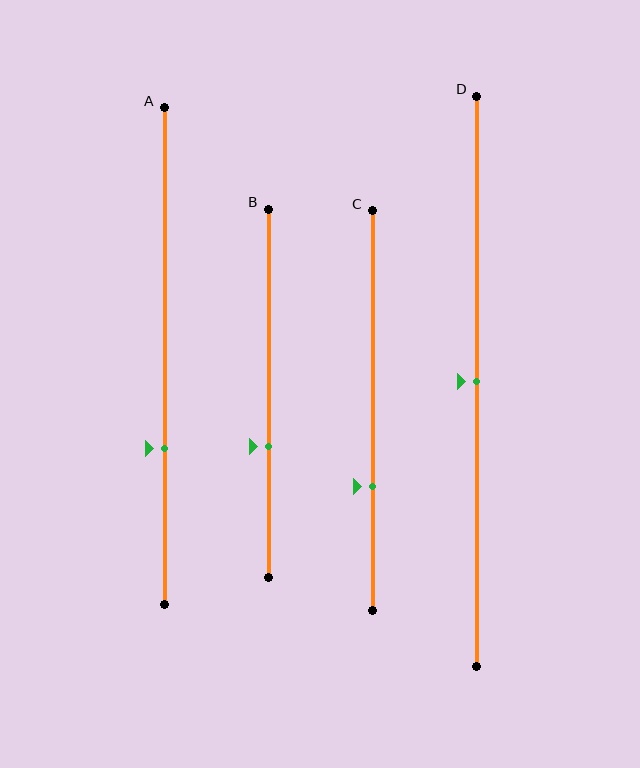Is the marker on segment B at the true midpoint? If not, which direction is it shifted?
No, the marker on segment B is shifted downward by about 14% of the segment length.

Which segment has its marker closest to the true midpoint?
Segment D has its marker closest to the true midpoint.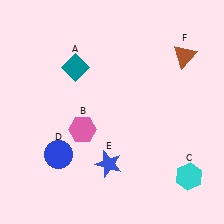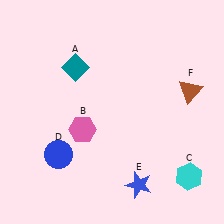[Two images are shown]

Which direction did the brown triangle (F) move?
The brown triangle (F) moved down.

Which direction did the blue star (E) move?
The blue star (E) moved right.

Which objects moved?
The objects that moved are: the blue star (E), the brown triangle (F).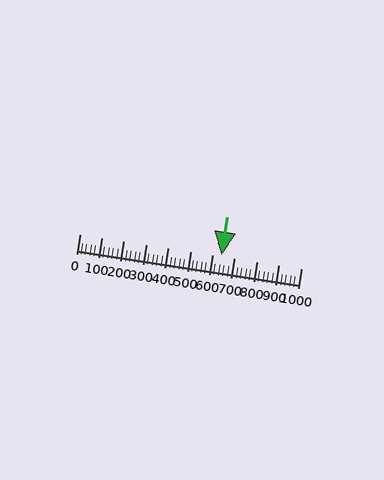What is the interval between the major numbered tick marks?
The major tick marks are spaced 100 units apart.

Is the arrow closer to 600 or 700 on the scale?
The arrow is closer to 600.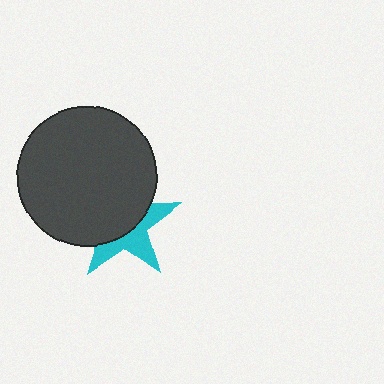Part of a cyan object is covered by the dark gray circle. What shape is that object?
It is a star.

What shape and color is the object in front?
The object in front is a dark gray circle.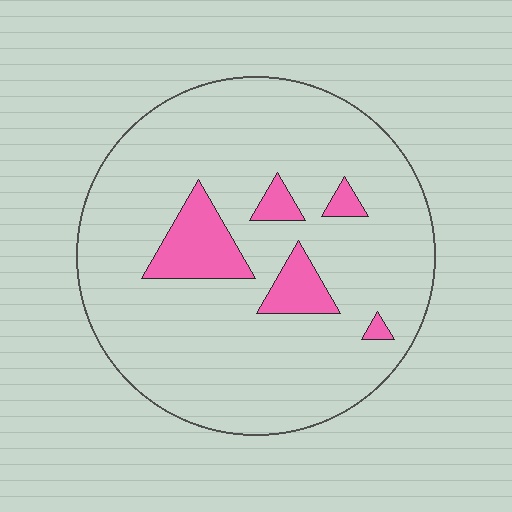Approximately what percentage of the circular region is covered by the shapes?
Approximately 10%.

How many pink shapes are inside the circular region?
5.